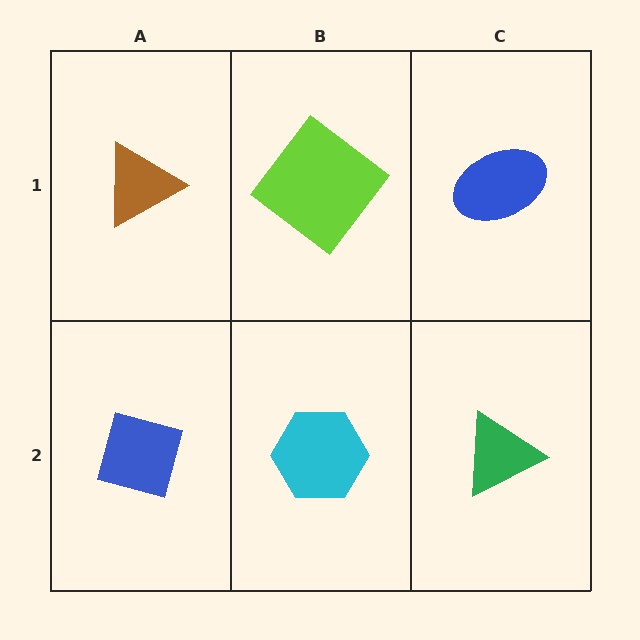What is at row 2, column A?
A blue diamond.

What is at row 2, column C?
A green triangle.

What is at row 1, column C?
A blue ellipse.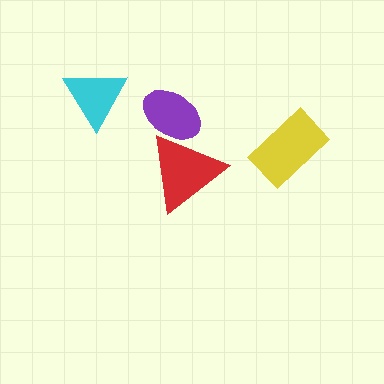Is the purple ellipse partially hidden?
Yes, it is partially covered by another shape.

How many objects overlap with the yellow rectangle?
0 objects overlap with the yellow rectangle.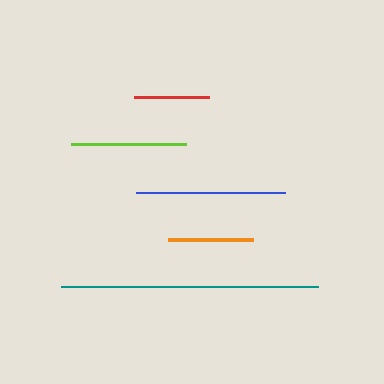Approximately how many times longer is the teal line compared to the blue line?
The teal line is approximately 1.7 times the length of the blue line.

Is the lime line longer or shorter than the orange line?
The lime line is longer than the orange line.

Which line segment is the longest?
The teal line is the longest at approximately 257 pixels.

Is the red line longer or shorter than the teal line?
The teal line is longer than the red line.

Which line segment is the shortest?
The red line is the shortest at approximately 76 pixels.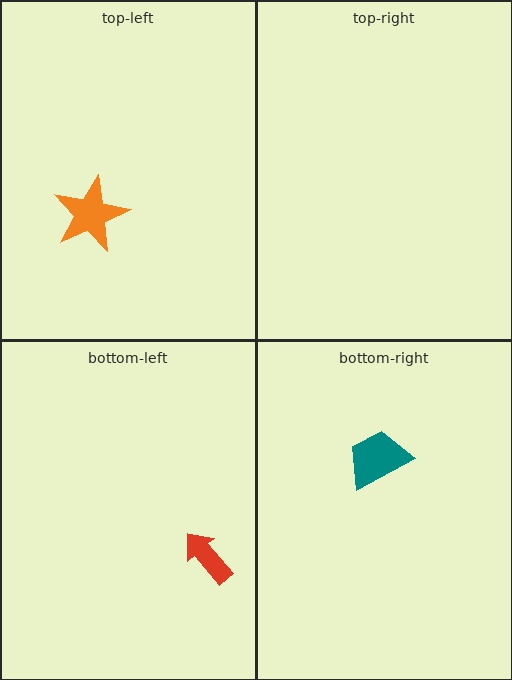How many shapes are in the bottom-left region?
1.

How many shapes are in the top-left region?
1.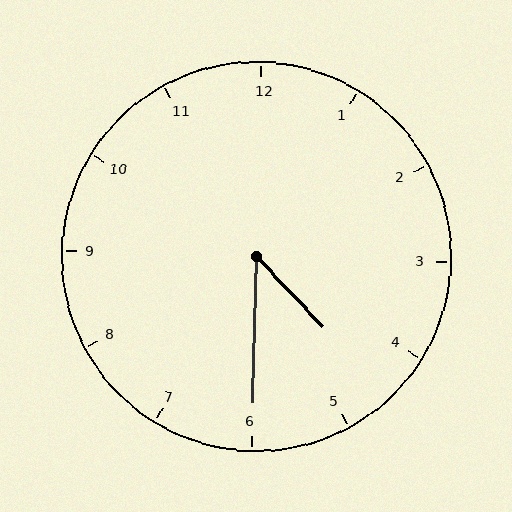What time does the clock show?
4:30.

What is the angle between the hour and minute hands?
Approximately 45 degrees.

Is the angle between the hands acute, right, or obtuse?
It is acute.